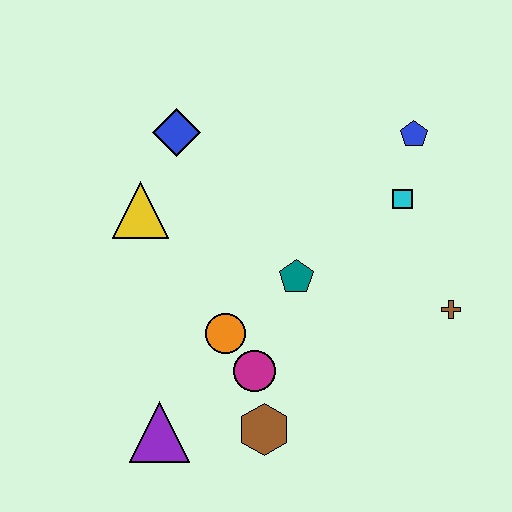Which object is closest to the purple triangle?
The brown hexagon is closest to the purple triangle.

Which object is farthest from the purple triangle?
The blue pentagon is farthest from the purple triangle.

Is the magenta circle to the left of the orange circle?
No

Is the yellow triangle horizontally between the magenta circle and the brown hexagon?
No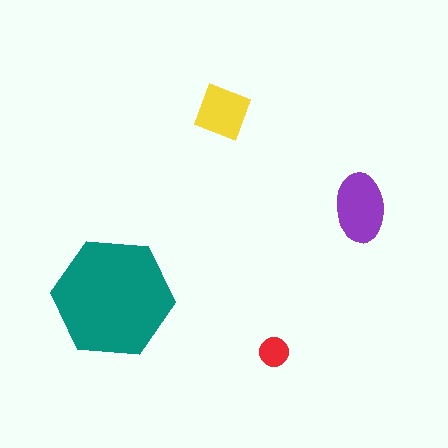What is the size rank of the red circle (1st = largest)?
4th.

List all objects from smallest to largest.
The red circle, the yellow square, the purple ellipse, the teal hexagon.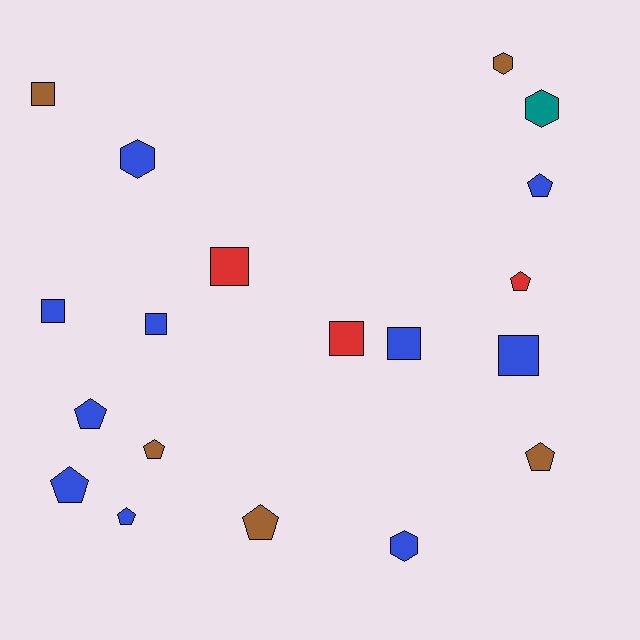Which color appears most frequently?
Blue, with 10 objects.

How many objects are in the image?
There are 19 objects.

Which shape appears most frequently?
Pentagon, with 8 objects.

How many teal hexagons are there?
There is 1 teal hexagon.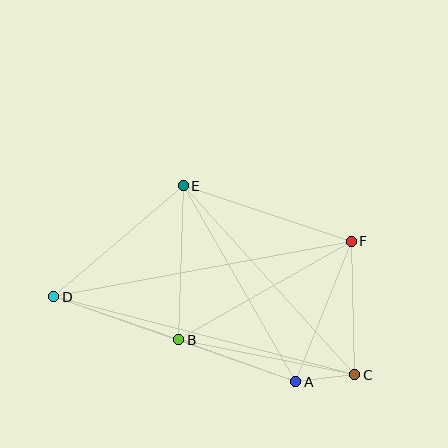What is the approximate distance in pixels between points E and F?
The distance between E and F is approximately 177 pixels.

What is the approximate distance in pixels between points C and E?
The distance between C and E is approximately 255 pixels.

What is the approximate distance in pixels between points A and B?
The distance between A and B is approximately 124 pixels.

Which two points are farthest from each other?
Points C and D are farthest from each other.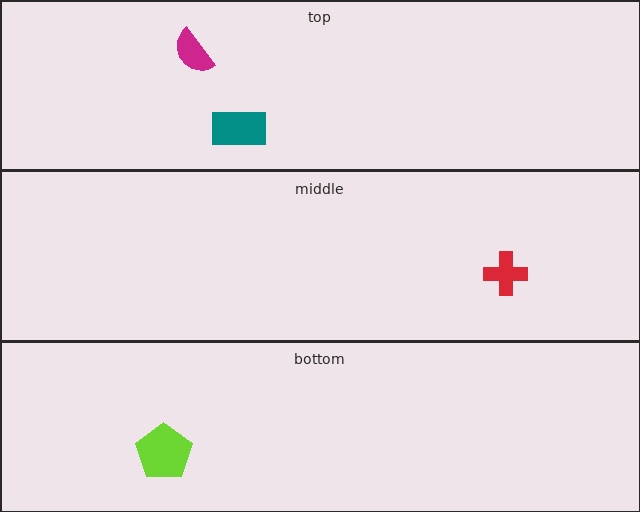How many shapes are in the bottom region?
1.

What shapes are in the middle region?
The red cross.